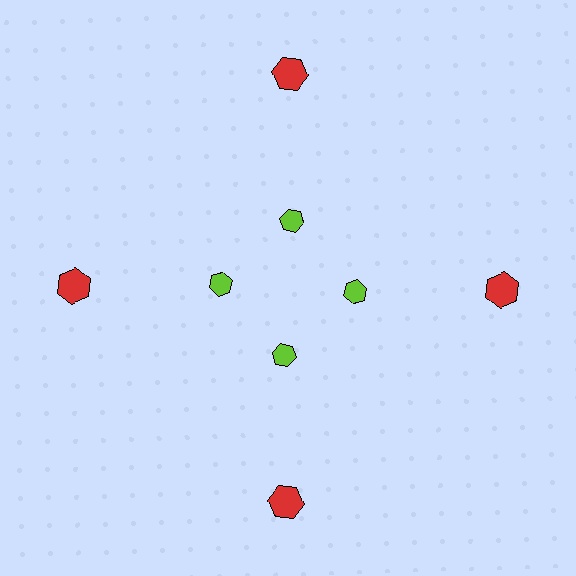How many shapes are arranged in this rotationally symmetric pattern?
There are 8 shapes, arranged in 4 groups of 2.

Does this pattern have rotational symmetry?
Yes, this pattern has 4-fold rotational symmetry. It looks the same after rotating 90 degrees around the center.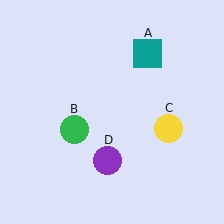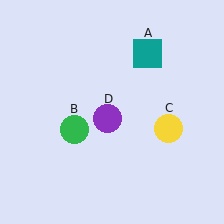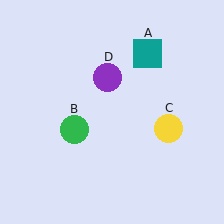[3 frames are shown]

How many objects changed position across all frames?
1 object changed position: purple circle (object D).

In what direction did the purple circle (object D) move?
The purple circle (object D) moved up.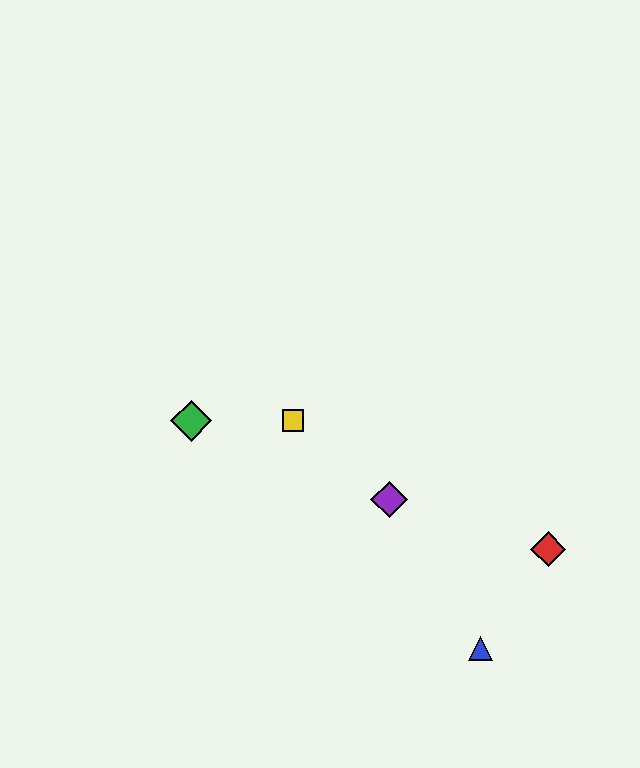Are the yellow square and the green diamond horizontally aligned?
Yes, both are at y≈421.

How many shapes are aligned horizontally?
2 shapes (the green diamond, the yellow square) are aligned horizontally.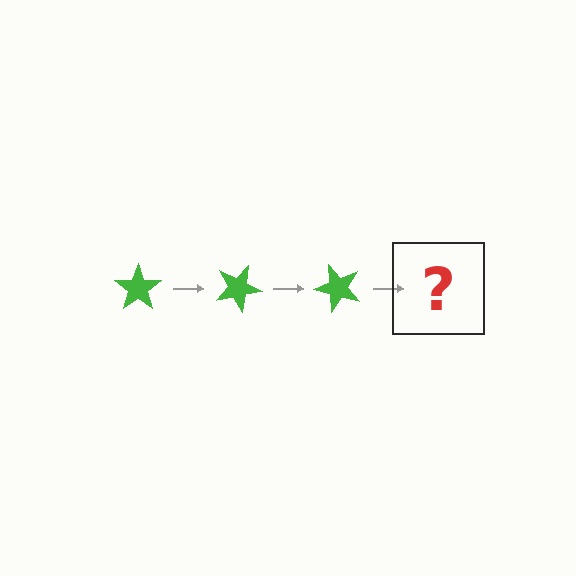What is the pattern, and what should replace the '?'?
The pattern is that the star rotates 25 degrees each step. The '?' should be a green star rotated 75 degrees.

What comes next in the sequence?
The next element should be a green star rotated 75 degrees.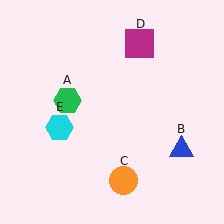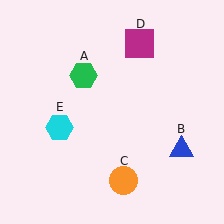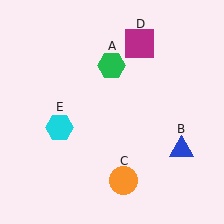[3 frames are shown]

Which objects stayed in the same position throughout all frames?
Blue triangle (object B) and orange circle (object C) and magenta square (object D) and cyan hexagon (object E) remained stationary.